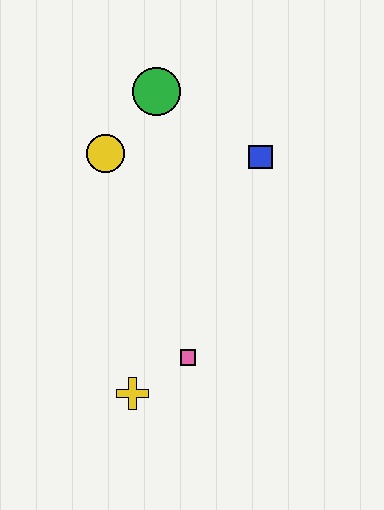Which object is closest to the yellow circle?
The green circle is closest to the yellow circle.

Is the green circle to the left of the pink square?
Yes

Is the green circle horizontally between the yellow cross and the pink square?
Yes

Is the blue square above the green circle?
No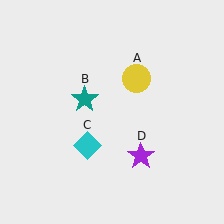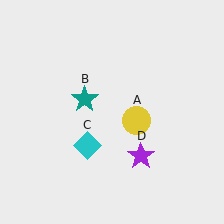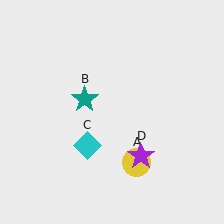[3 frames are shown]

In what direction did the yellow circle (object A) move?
The yellow circle (object A) moved down.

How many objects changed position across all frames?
1 object changed position: yellow circle (object A).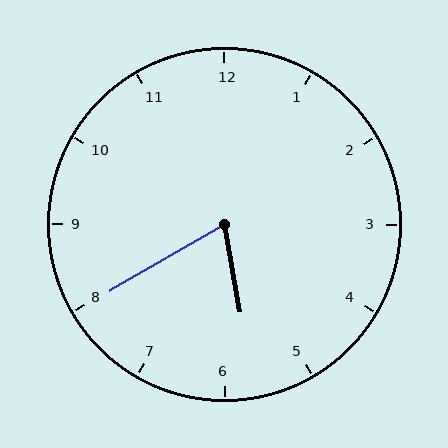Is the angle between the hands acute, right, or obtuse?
It is acute.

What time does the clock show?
5:40.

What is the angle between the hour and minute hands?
Approximately 70 degrees.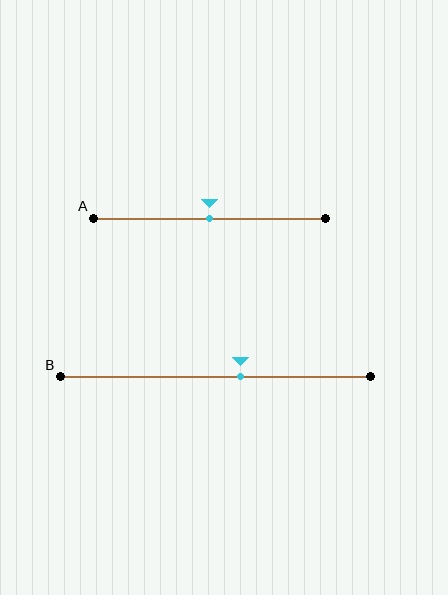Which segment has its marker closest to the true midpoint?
Segment A has its marker closest to the true midpoint.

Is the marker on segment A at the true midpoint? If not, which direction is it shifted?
Yes, the marker on segment A is at the true midpoint.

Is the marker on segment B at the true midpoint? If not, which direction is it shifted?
No, the marker on segment B is shifted to the right by about 8% of the segment length.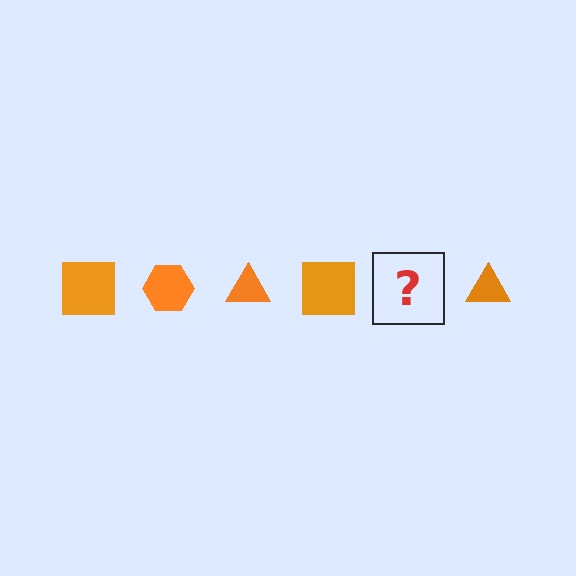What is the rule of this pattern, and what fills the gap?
The rule is that the pattern cycles through square, hexagon, triangle shapes in orange. The gap should be filled with an orange hexagon.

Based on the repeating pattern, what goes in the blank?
The blank should be an orange hexagon.